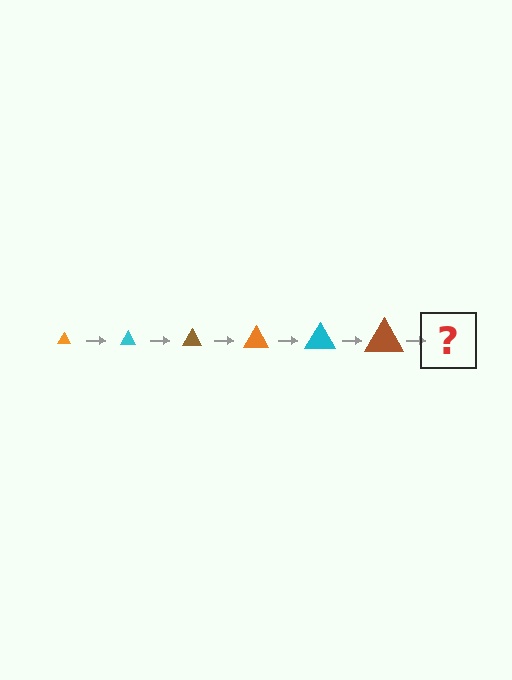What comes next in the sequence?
The next element should be an orange triangle, larger than the previous one.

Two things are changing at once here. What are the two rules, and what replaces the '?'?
The two rules are that the triangle grows larger each step and the color cycles through orange, cyan, and brown. The '?' should be an orange triangle, larger than the previous one.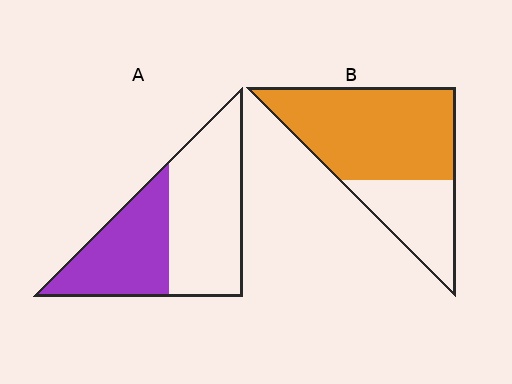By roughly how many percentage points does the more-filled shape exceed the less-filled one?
By roughly 25 percentage points (B over A).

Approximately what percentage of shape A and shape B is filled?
A is approximately 40% and B is approximately 70%.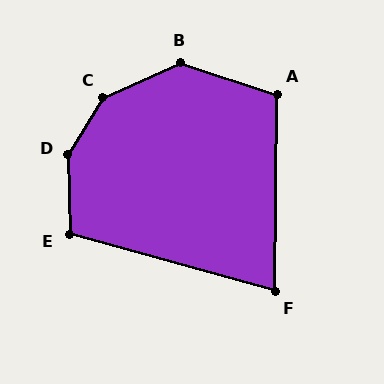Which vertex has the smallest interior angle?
F, at approximately 75 degrees.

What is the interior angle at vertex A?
Approximately 107 degrees (obtuse).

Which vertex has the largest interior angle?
D, at approximately 147 degrees.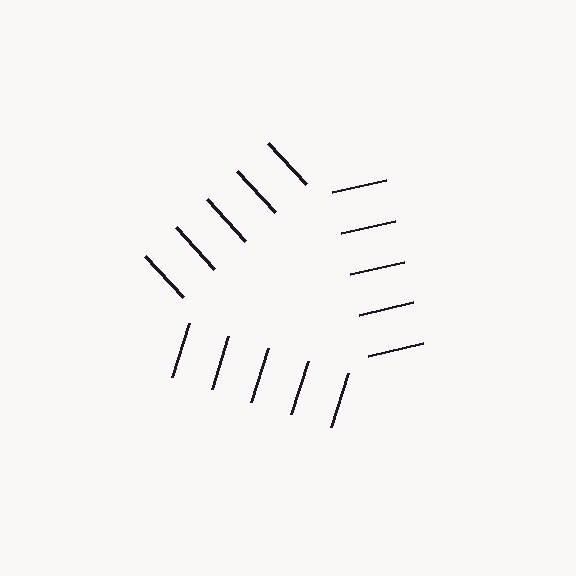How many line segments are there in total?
15 — 5 along each of the 3 edges.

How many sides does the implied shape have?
3 sides — the line-ends trace a triangle.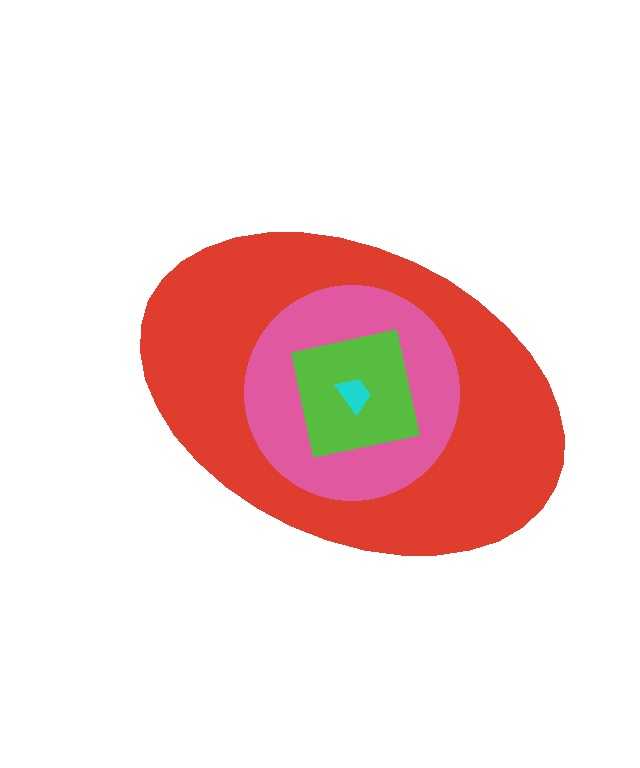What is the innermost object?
The cyan trapezoid.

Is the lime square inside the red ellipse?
Yes.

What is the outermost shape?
The red ellipse.